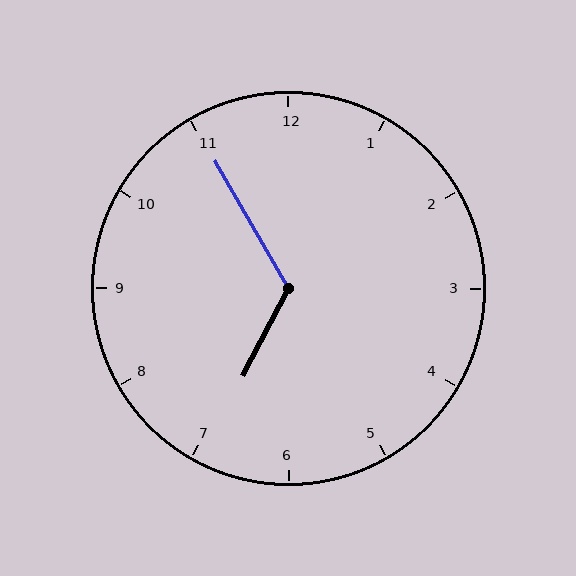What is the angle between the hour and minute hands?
Approximately 122 degrees.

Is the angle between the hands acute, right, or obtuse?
It is obtuse.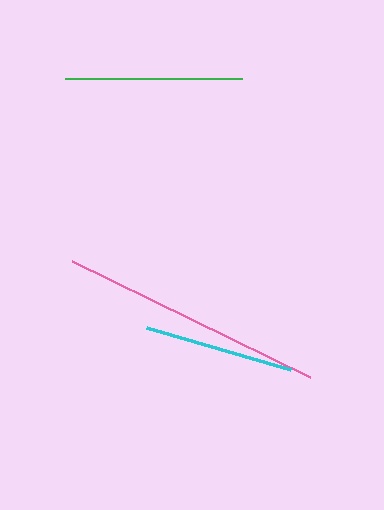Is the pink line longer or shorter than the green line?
The pink line is longer than the green line.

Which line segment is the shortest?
The cyan line is the shortest at approximately 150 pixels.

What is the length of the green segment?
The green segment is approximately 177 pixels long.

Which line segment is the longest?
The pink line is the longest at approximately 266 pixels.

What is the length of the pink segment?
The pink segment is approximately 266 pixels long.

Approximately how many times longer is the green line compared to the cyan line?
The green line is approximately 1.2 times the length of the cyan line.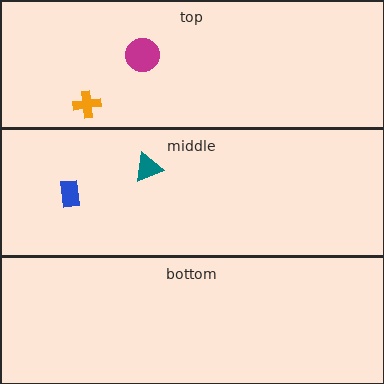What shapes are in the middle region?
The teal triangle, the blue rectangle.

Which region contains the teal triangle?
The middle region.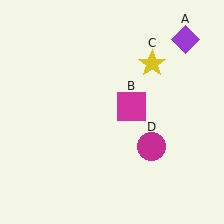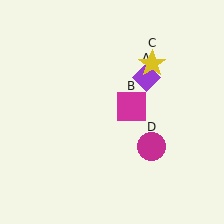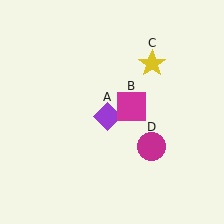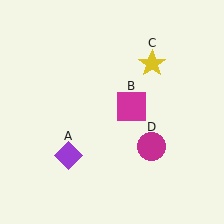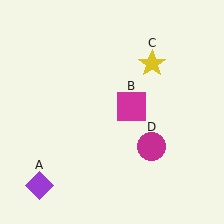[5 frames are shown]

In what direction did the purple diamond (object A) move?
The purple diamond (object A) moved down and to the left.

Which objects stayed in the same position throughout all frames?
Magenta square (object B) and yellow star (object C) and magenta circle (object D) remained stationary.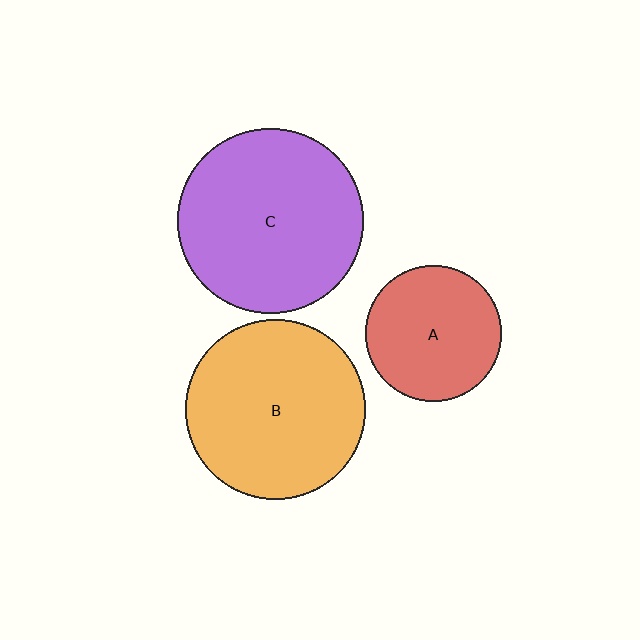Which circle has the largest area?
Circle C (purple).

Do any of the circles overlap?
No, none of the circles overlap.